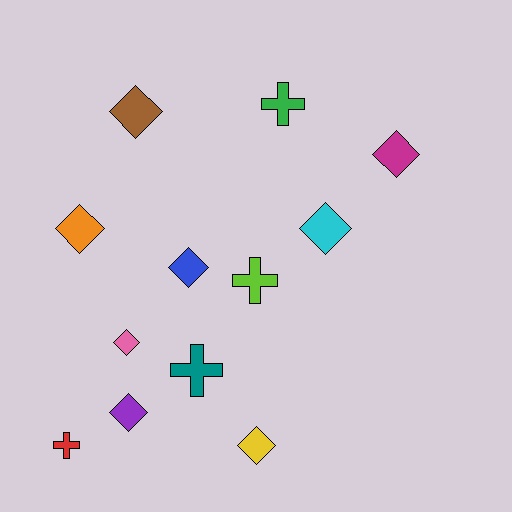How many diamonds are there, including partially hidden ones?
There are 8 diamonds.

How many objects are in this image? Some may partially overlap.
There are 12 objects.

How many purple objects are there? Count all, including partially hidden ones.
There is 1 purple object.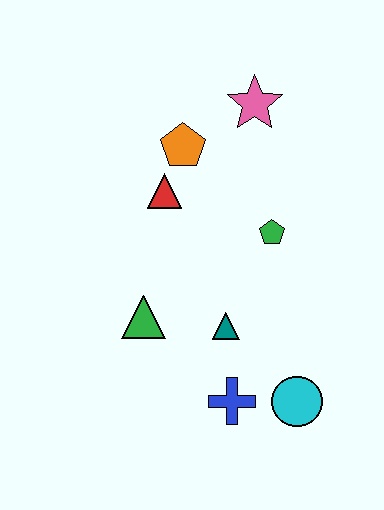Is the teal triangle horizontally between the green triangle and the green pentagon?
Yes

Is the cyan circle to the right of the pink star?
Yes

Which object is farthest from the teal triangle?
The pink star is farthest from the teal triangle.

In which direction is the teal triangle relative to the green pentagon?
The teal triangle is below the green pentagon.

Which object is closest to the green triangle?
The teal triangle is closest to the green triangle.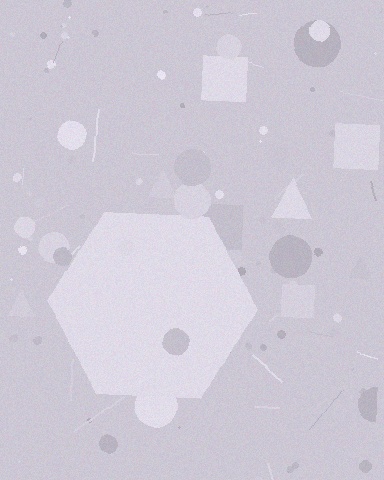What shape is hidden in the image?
A hexagon is hidden in the image.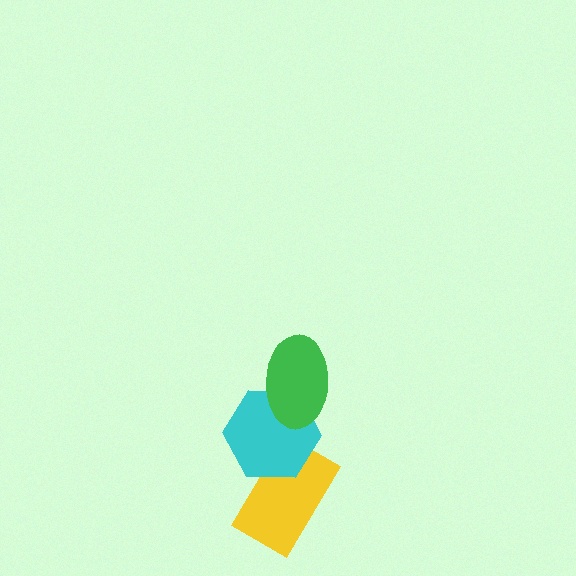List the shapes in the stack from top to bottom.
From top to bottom: the green ellipse, the cyan hexagon, the yellow rectangle.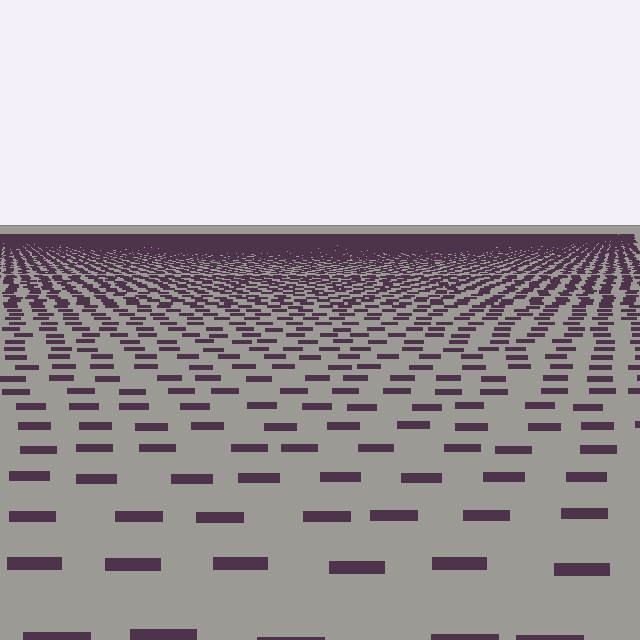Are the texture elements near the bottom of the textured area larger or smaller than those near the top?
Larger. Near the bottom, elements are closer to the viewer and appear at a bigger on-screen size.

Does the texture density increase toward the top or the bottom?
Density increases toward the top.